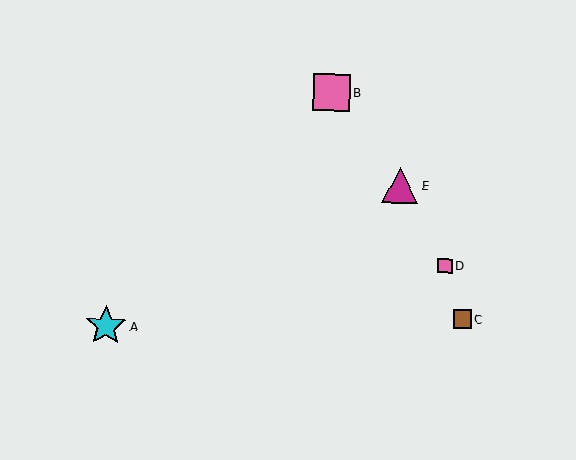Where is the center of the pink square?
The center of the pink square is at (331, 93).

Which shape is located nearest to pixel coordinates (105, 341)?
The cyan star (labeled A) at (106, 326) is nearest to that location.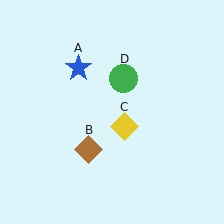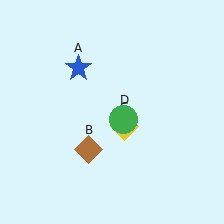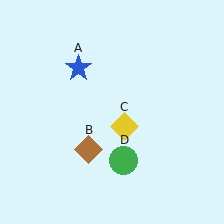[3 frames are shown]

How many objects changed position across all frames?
1 object changed position: green circle (object D).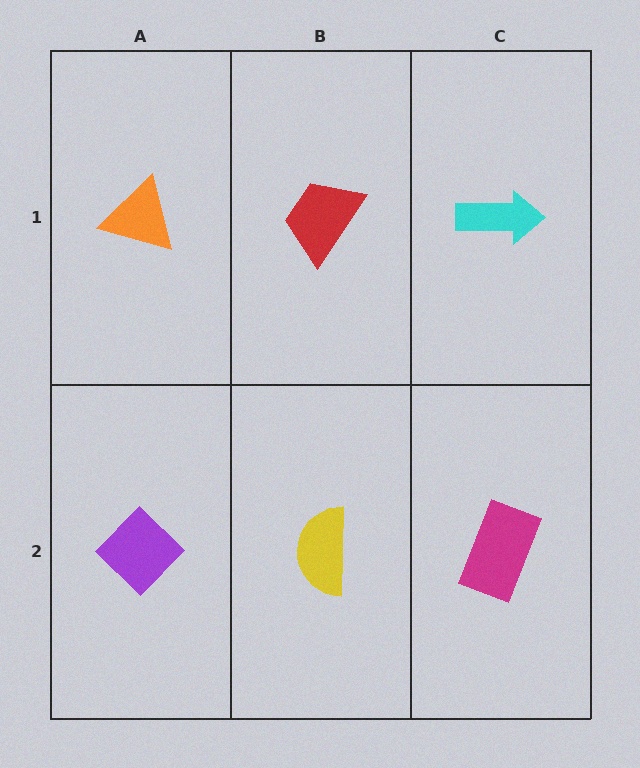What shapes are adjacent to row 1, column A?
A purple diamond (row 2, column A), a red trapezoid (row 1, column B).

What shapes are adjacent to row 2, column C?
A cyan arrow (row 1, column C), a yellow semicircle (row 2, column B).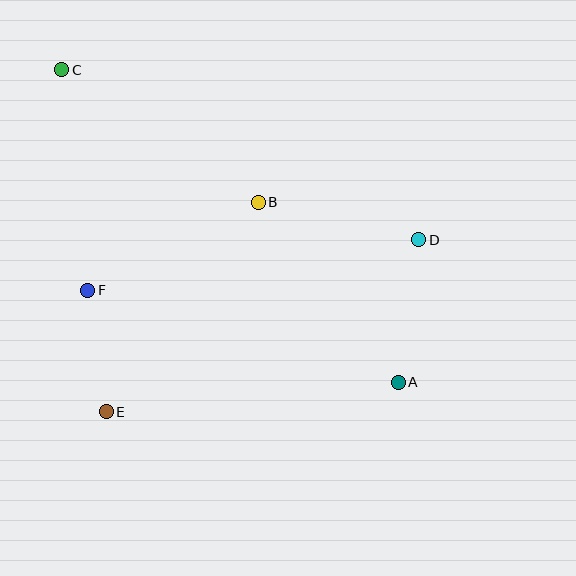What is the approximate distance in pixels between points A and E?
The distance between A and E is approximately 294 pixels.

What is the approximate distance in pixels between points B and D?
The distance between B and D is approximately 165 pixels.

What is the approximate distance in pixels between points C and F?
The distance between C and F is approximately 222 pixels.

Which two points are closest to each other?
Points E and F are closest to each other.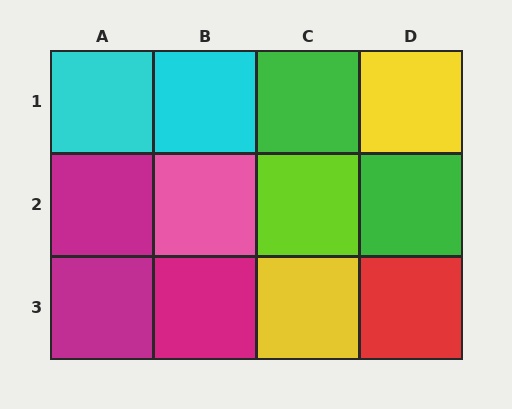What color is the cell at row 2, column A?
Magenta.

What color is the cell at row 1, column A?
Cyan.